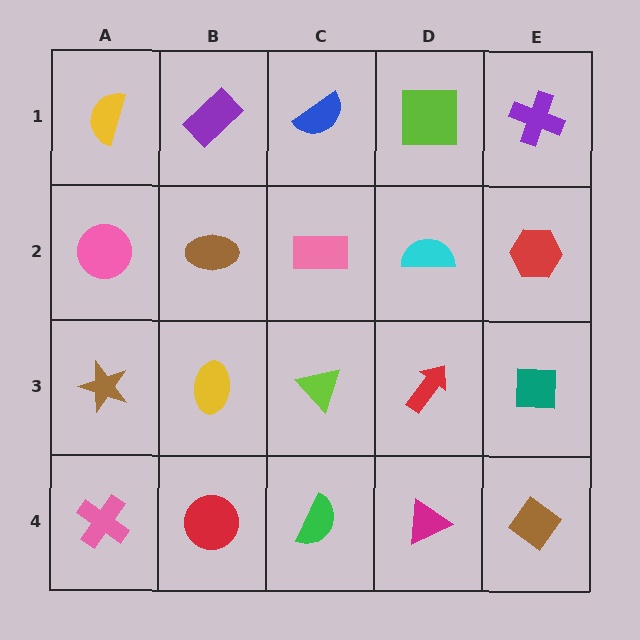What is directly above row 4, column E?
A teal square.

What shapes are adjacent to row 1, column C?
A pink rectangle (row 2, column C), a purple rectangle (row 1, column B), a lime square (row 1, column D).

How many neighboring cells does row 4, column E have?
2.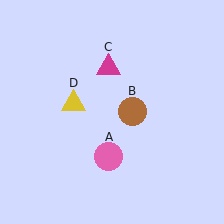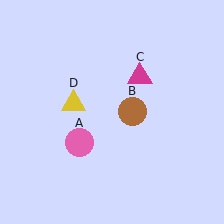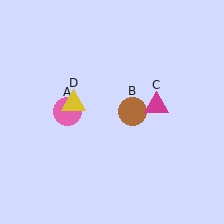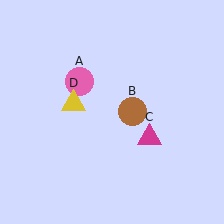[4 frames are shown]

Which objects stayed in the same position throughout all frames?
Brown circle (object B) and yellow triangle (object D) remained stationary.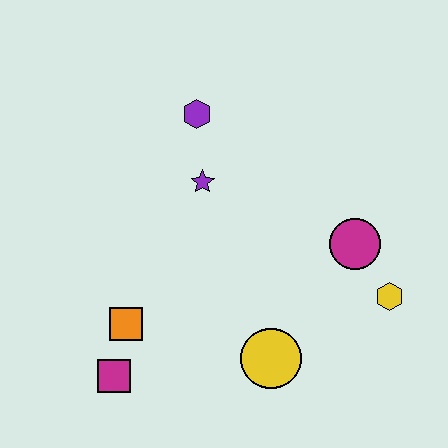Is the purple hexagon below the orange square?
No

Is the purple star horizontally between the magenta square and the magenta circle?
Yes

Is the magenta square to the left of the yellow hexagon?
Yes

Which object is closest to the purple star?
The purple hexagon is closest to the purple star.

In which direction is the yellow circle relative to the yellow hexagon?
The yellow circle is to the left of the yellow hexagon.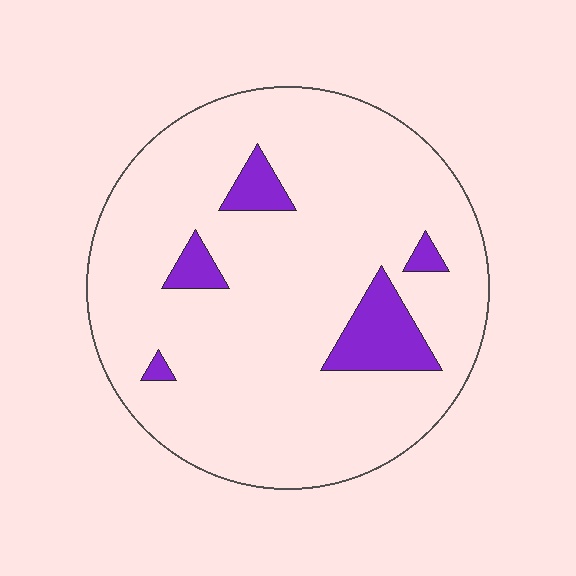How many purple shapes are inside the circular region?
5.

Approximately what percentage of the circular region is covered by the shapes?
Approximately 10%.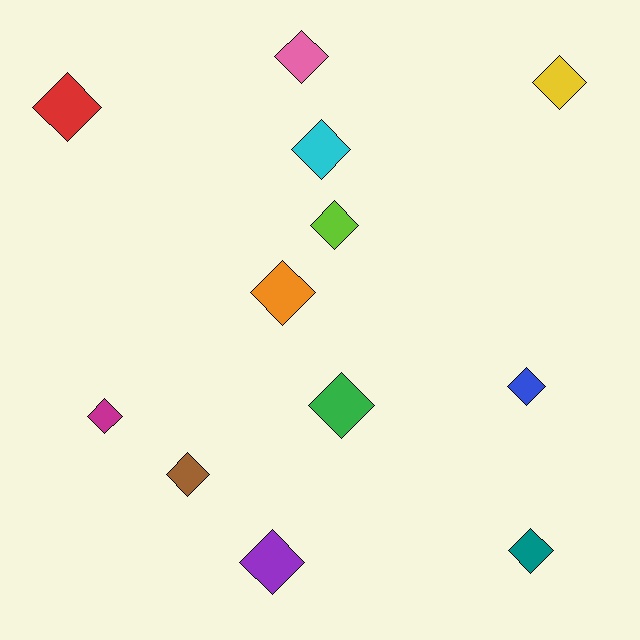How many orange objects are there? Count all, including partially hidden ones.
There is 1 orange object.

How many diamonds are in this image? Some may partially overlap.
There are 12 diamonds.